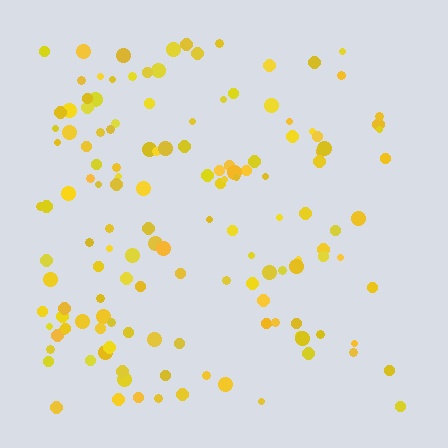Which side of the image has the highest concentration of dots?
The left.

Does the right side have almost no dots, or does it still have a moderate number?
Still a moderate number, just noticeably fewer than the left.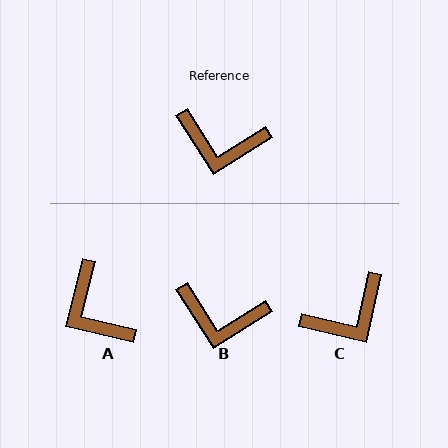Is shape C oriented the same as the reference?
No, it is off by about 45 degrees.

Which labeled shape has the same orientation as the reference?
B.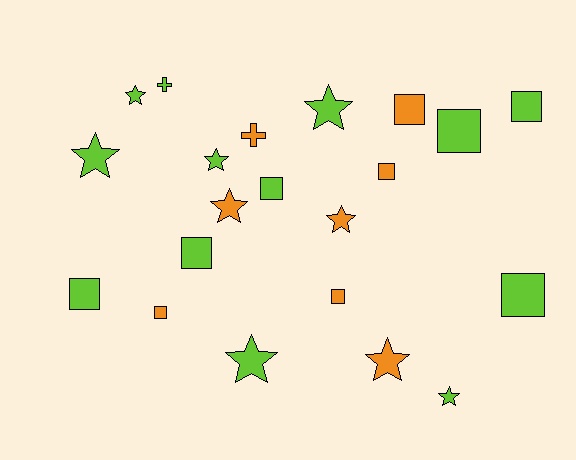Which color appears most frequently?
Lime, with 13 objects.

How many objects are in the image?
There are 21 objects.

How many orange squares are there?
There are 4 orange squares.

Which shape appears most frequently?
Square, with 10 objects.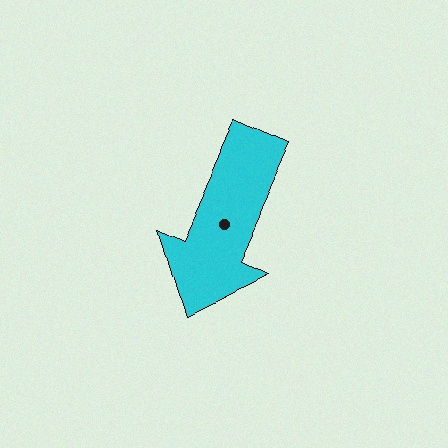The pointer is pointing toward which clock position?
Roughly 7 o'clock.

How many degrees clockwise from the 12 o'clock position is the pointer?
Approximately 204 degrees.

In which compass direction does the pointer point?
Southwest.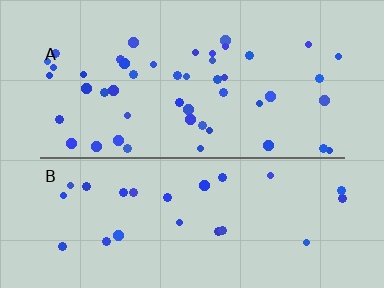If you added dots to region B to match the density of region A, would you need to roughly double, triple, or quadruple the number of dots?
Approximately double.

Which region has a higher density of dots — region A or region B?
A (the top).